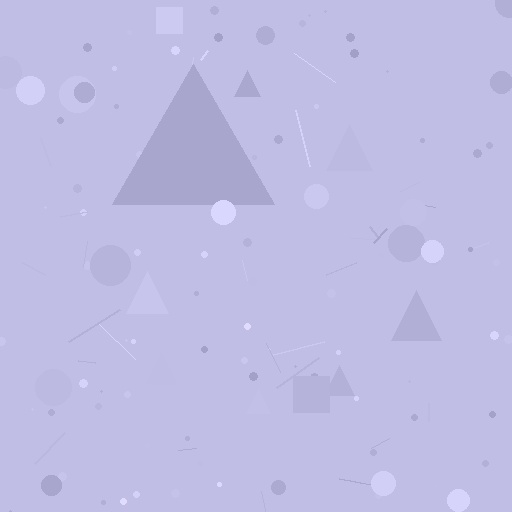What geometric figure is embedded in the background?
A triangle is embedded in the background.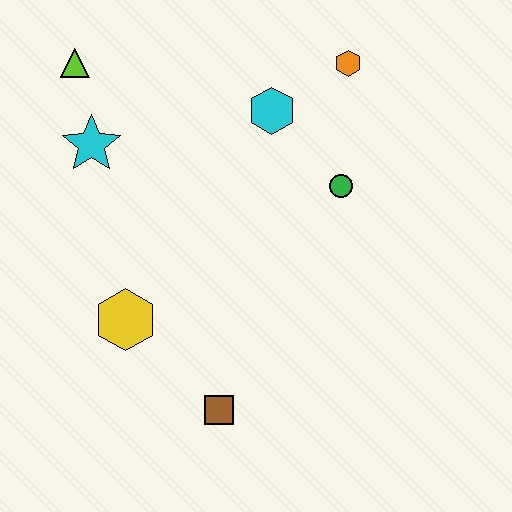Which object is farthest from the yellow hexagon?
The orange hexagon is farthest from the yellow hexagon.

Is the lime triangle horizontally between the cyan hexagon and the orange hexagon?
No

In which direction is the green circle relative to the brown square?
The green circle is above the brown square.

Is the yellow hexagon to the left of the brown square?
Yes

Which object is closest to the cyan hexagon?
The orange hexagon is closest to the cyan hexagon.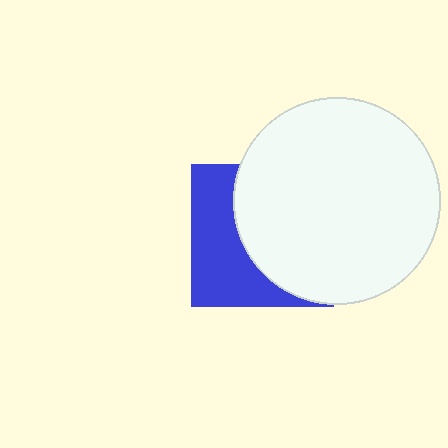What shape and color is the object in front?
The object in front is a white circle.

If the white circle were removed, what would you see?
You would see the complete blue square.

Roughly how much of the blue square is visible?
A small part of it is visible (roughly 42%).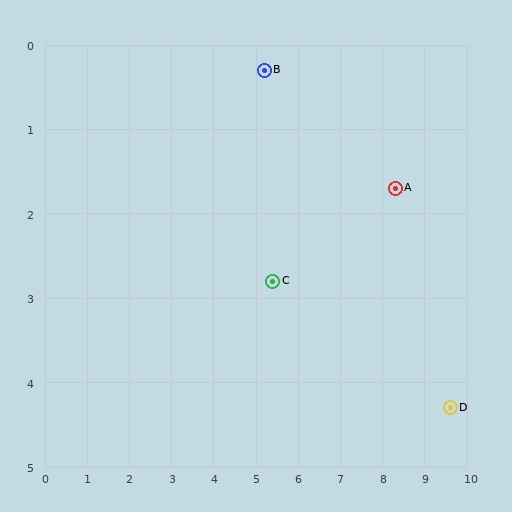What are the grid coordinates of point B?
Point B is at approximately (5.2, 0.3).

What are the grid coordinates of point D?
Point D is at approximately (9.6, 4.3).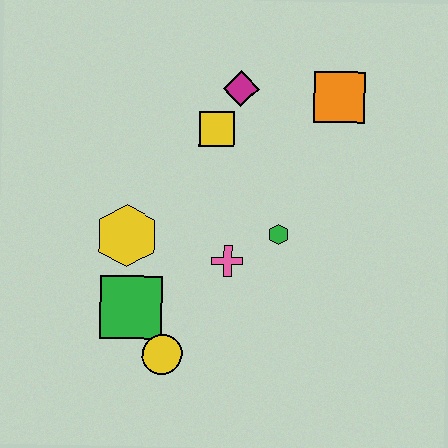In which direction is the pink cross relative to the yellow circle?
The pink cross is above the yellow circle.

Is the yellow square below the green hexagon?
No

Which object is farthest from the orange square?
The yellow circle is farthest from the orange square.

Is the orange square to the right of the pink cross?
Yes